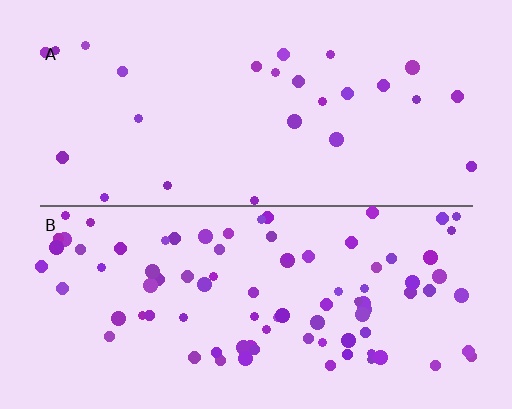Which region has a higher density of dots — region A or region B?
B (the bottom).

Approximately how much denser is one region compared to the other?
Approximately 3.4× — region B over region A.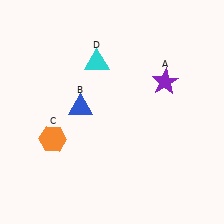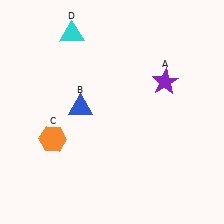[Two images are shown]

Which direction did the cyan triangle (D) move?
The cyan triangle (D) moved up.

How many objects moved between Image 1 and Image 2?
1 object moved between the two images.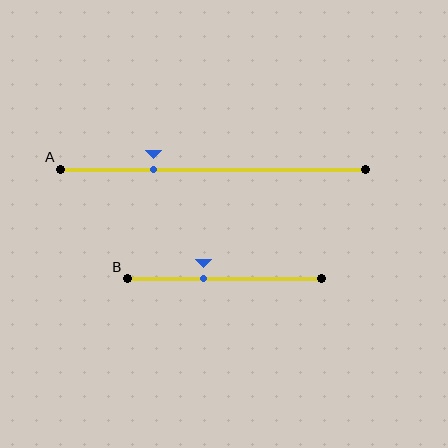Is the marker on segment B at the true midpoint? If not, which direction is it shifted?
No, the marker on segment B is shifted to the left by about 11% of the segment length.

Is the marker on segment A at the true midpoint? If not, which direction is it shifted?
No, the marker on segment A is shifted to the left by about 19% of the segment length.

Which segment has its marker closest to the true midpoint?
Segment B has its marker closest to the true midpoint.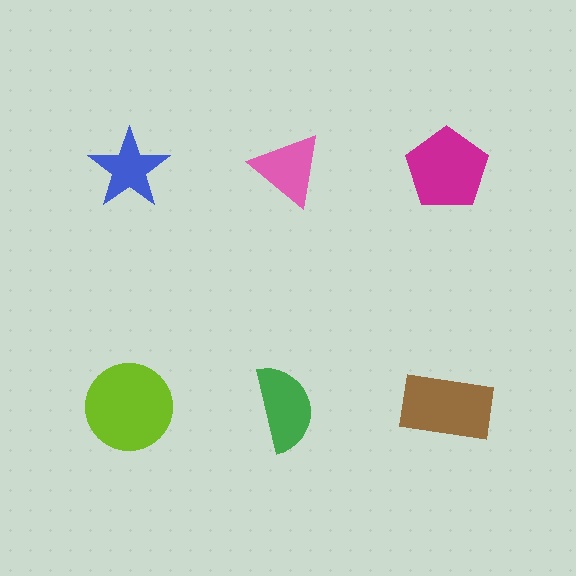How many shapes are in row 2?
3 shapes.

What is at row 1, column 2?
A pink triangle.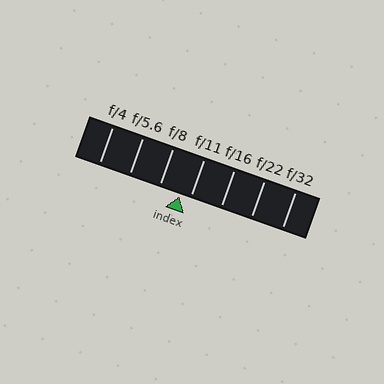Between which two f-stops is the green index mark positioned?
The index mark is between f/8 and f/11.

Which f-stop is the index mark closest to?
The index mark is closest to f/11.